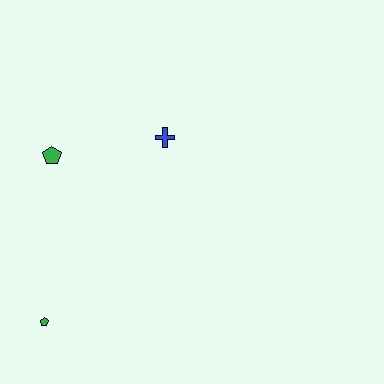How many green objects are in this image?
There are 2 green objects.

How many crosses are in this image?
There is 1 cross.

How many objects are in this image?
There are 3 objects.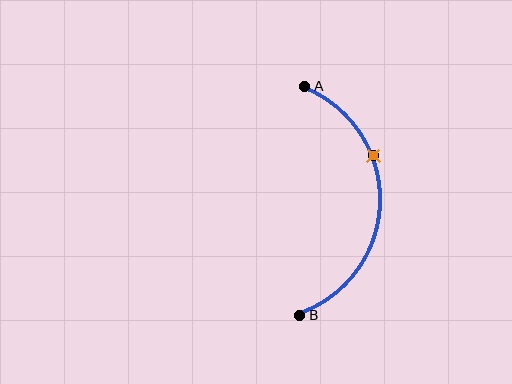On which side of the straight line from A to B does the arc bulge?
The arc bulges to the right of the straight line connecting A and B.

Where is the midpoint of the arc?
The arc midpoint is the point on the curve farthest from the straight line joining A and B. It sits to the right of that line.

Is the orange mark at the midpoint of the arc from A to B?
No. The orange mark lies on the arc but is closer to endpoint A. The arc midpoint would be at the point on the curve equidistant along the arc from both A and B.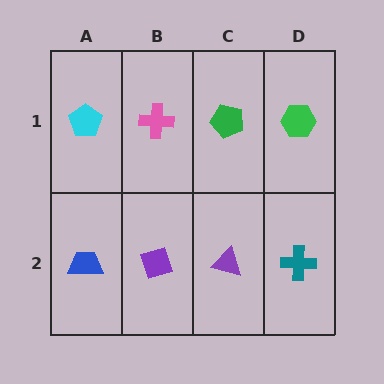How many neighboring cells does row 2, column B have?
3.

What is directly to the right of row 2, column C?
A teal cross.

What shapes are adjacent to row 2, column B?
A pink cross (row 1, column B), a blue trapezoid (row 2, column A), a purple triangle (row 2, column C).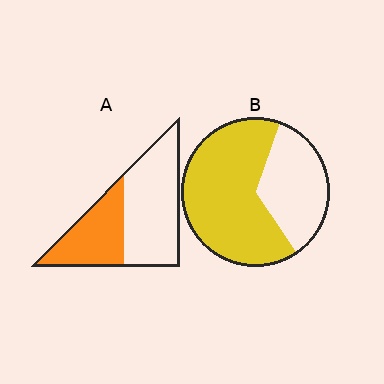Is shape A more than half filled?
No.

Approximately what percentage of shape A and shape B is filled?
A is approximately 40% and B is approximately 65%.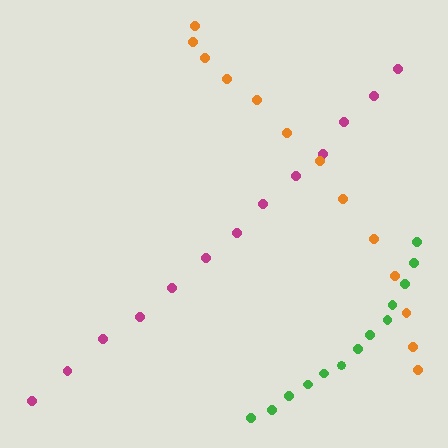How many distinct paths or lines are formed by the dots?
There are 3 distinct paths.